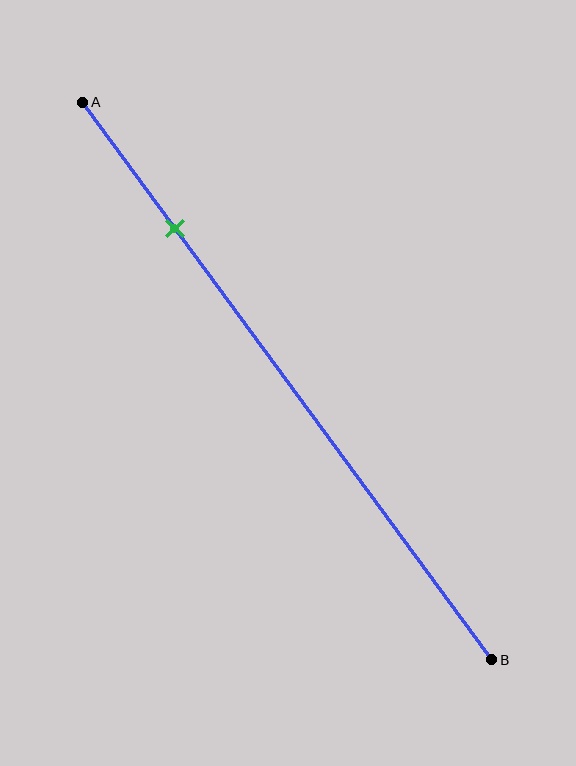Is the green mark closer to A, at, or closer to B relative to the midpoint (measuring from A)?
The green mark is closer to point A than the midpoint of segment AB.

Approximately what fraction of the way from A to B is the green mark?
The green mark is approximately 25% of the way from A to B.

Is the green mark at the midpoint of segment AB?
No, the mark is at about 25% from A, not at the 50% midpoint.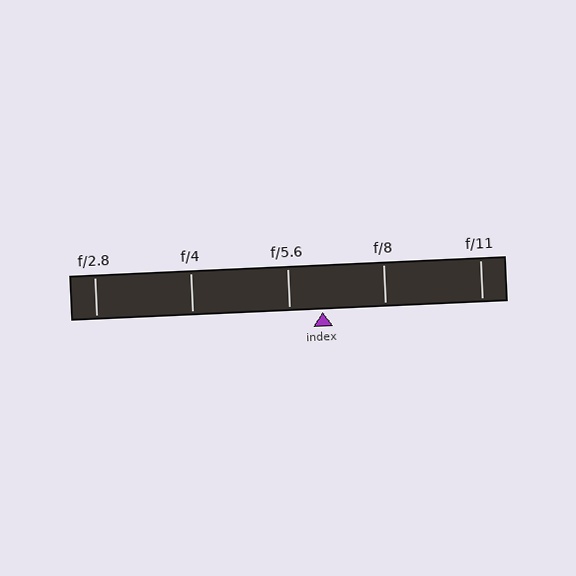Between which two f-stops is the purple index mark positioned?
The index mark is between f/5.6 and f/8.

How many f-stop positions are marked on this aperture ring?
There are 5 f-stop positions marked.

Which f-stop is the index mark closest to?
The index mark is closest to f/5.6.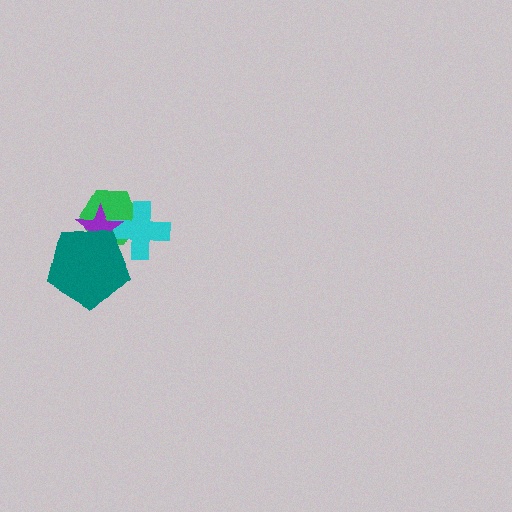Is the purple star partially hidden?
Yes, it is partially covered by another shape.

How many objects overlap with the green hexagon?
3 objects overlap with the green hexagon.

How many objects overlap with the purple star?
3 objects overlap with the purple star.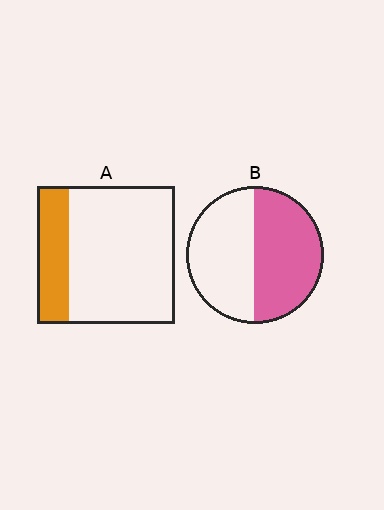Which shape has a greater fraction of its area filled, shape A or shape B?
Shape B.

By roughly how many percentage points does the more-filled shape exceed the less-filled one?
By roughly 30 percentage points (B over A).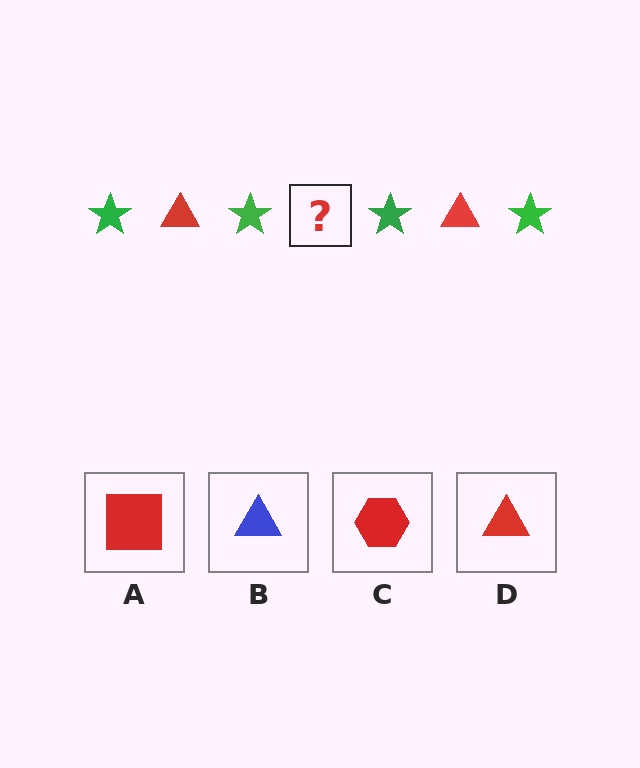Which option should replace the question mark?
Option D.